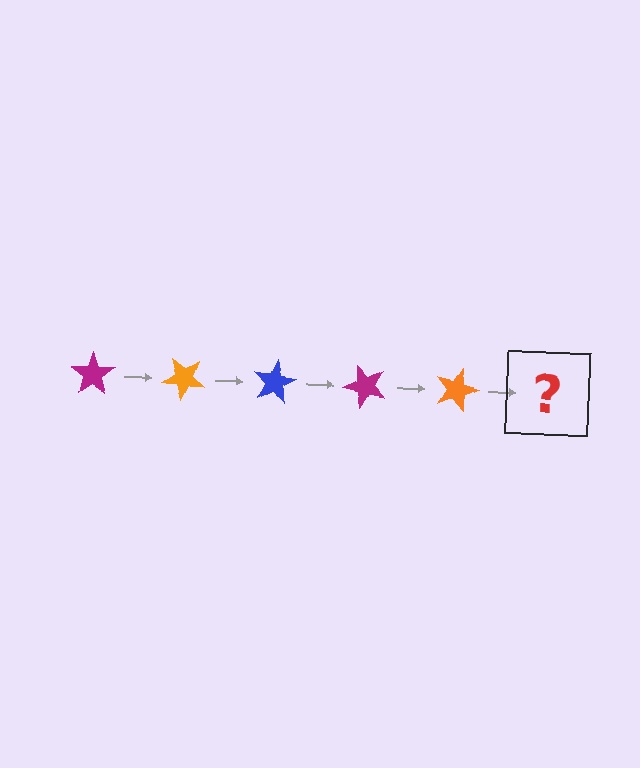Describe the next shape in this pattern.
It should be a blue star, rotated 200 degrees from the start.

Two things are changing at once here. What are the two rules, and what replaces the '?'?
The two rules are that it rotates 40 degrees each step and the color cycles through magenta, orange, and blue. The '?' should be a blue star, rotated 200 degrees from the start.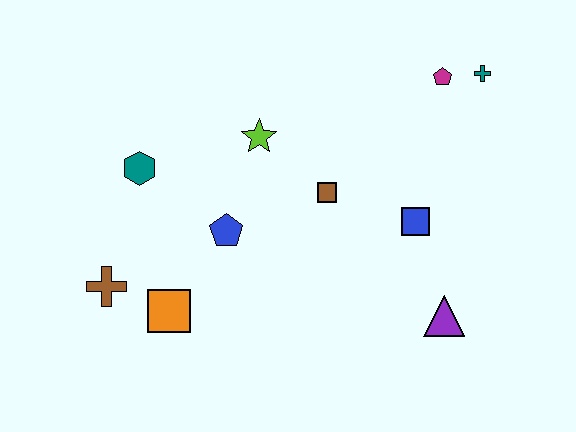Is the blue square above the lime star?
No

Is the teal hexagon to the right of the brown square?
No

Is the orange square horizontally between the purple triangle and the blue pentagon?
No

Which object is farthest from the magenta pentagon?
The brown cross is farthest from the magenta pentagon.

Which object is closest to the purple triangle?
The blue square is closest to the purple triangle.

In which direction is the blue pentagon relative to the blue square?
The blue pentagon is to the left of the blue square.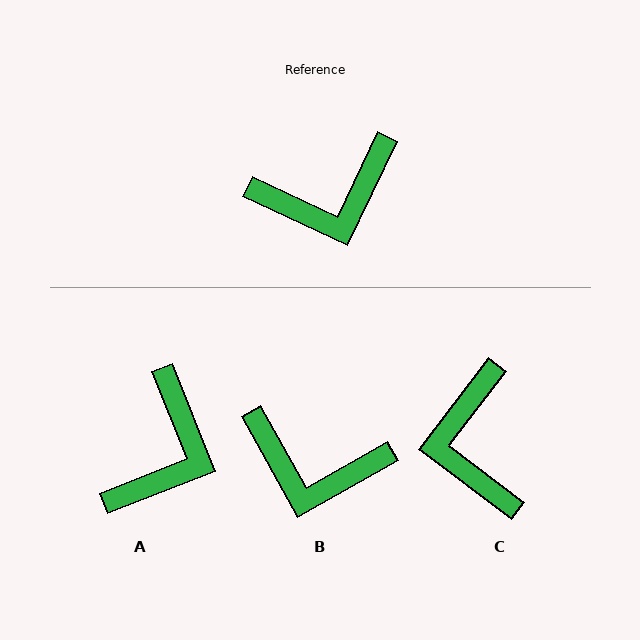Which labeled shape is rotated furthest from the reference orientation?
C, about 102 degrees away.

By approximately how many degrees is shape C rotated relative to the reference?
Approximately 102 degrees clockwise.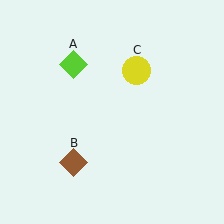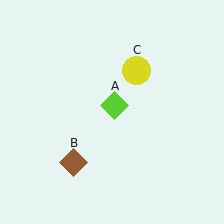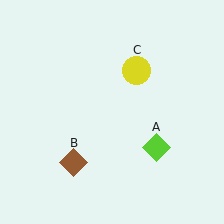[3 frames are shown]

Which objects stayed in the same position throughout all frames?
Brown diamond (object B) and yellow circle (object C) remained stationary.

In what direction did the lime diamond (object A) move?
The lime diamond (object A) moved down and to the right.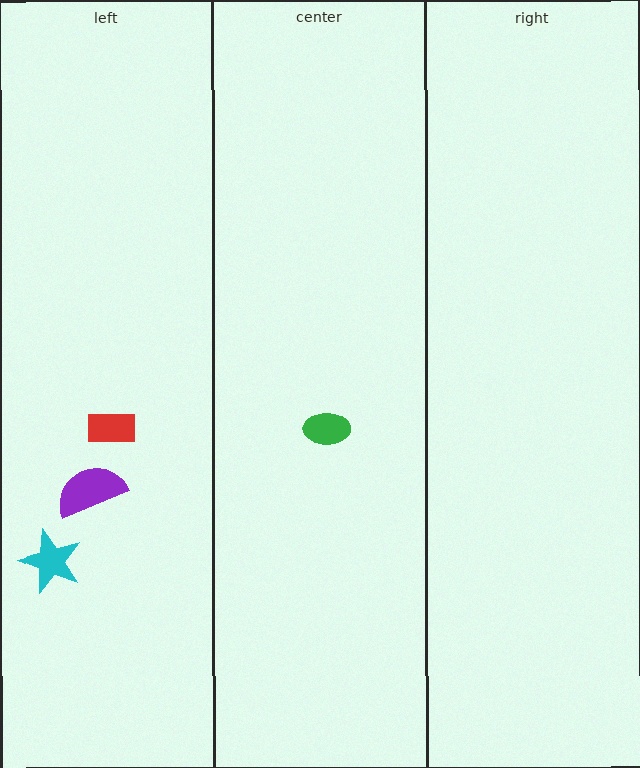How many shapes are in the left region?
3.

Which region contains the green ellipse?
The center region.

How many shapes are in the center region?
1.